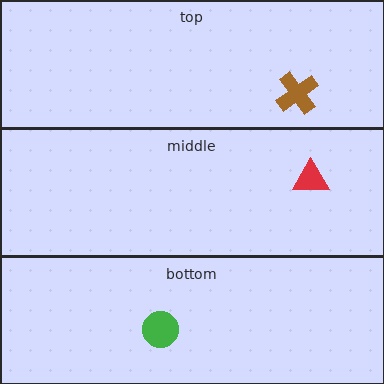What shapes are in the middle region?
The red triangle.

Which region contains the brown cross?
The top region.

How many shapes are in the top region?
1.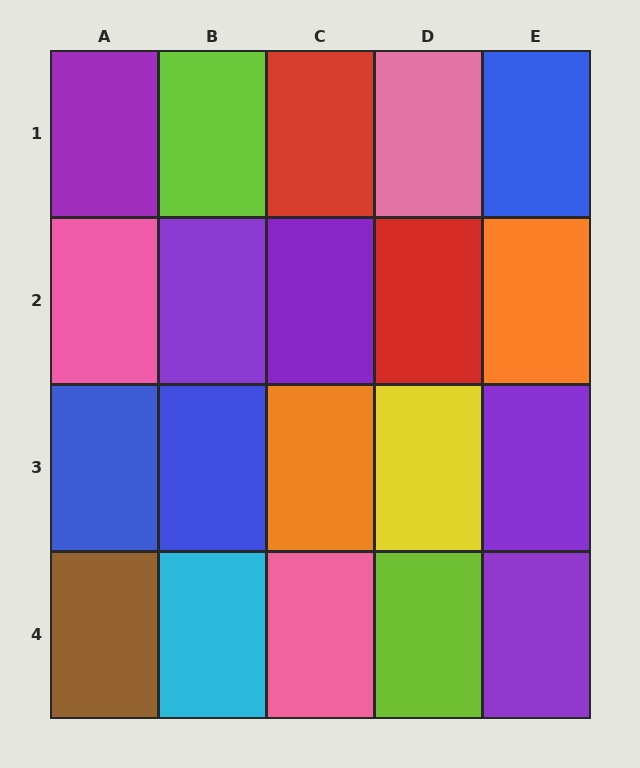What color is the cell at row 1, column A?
Purple.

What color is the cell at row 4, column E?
Purple.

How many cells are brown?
1 cell is brown.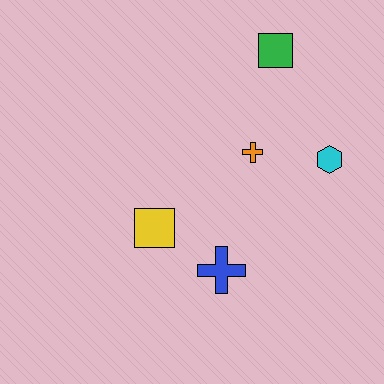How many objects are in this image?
There are 5 objects.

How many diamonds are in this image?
There are no diamonds.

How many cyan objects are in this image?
There is 1 cyan object.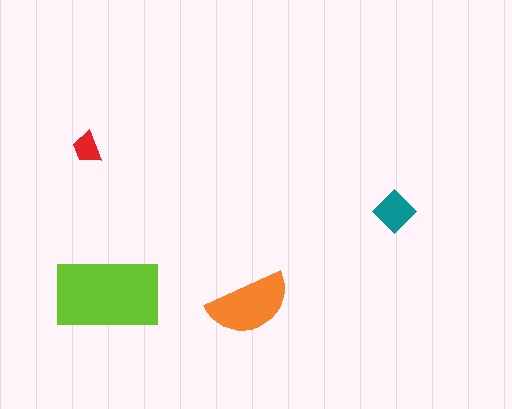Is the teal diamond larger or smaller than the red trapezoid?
Larger.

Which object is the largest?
The lime rectangle.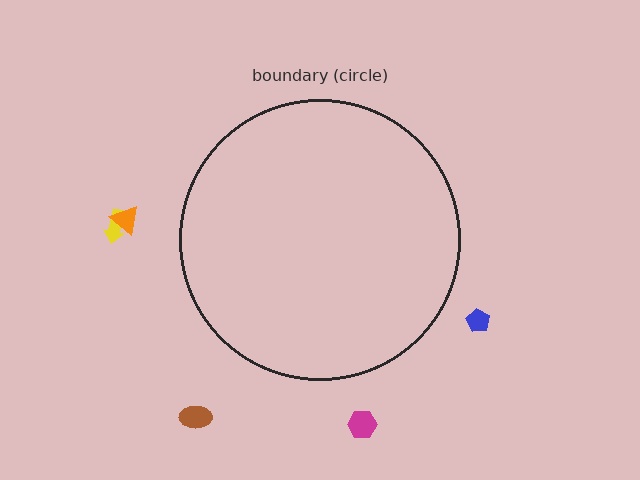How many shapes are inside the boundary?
0 inside, 5 outside.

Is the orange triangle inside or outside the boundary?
Outside.